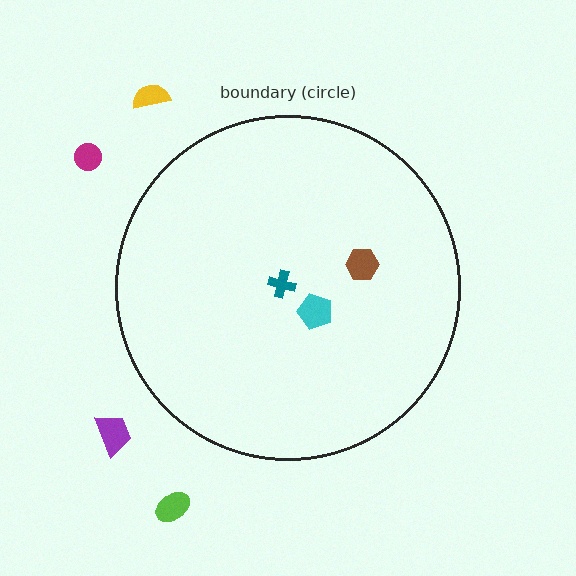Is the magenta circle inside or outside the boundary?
Outside.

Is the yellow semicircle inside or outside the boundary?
Outside.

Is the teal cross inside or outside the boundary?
Inside.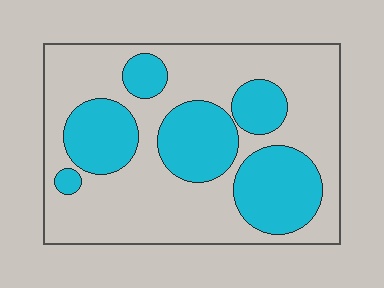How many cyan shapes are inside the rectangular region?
6.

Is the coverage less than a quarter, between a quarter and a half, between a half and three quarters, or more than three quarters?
Between a quarter and a half.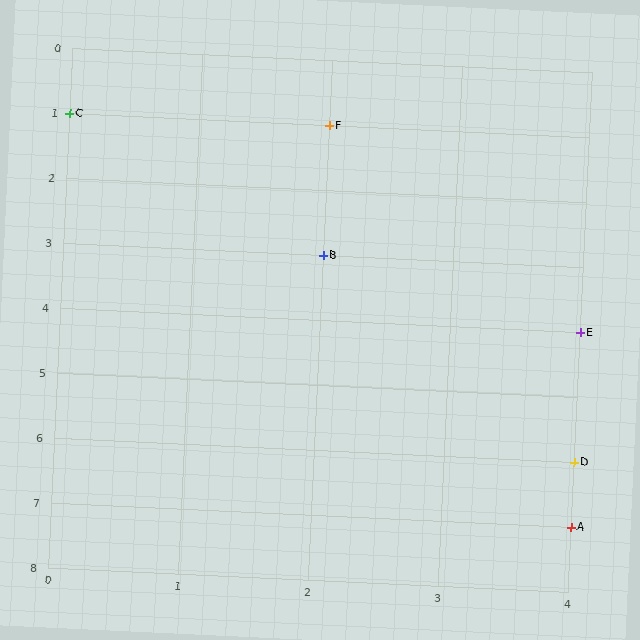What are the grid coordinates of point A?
Point A is at grid coordinates (4, 7).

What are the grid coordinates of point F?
Point F is at grid coordinates (2, 1).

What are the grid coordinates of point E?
Point E is at grid coordinates (4, 4).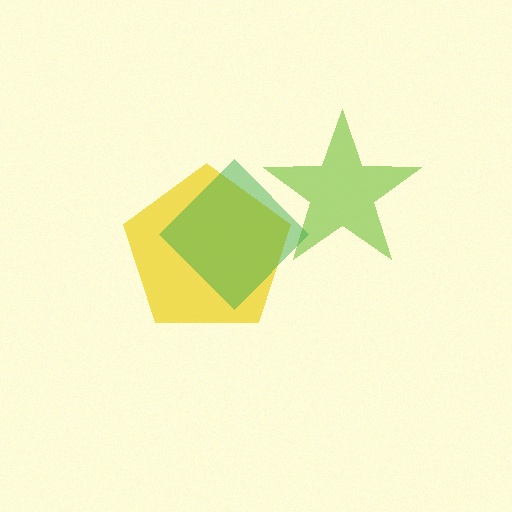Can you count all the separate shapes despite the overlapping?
Yes, there are 3 separate shapes.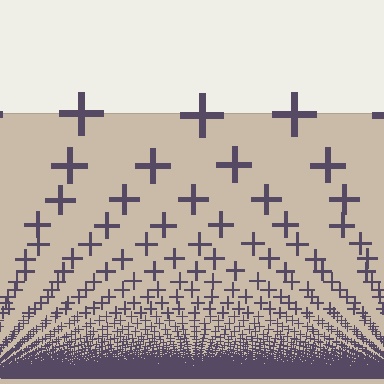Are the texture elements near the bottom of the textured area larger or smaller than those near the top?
Smaller. The gradient is inverted — elements near the bottom are smaller and denser.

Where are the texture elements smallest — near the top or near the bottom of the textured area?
Near the bottom.